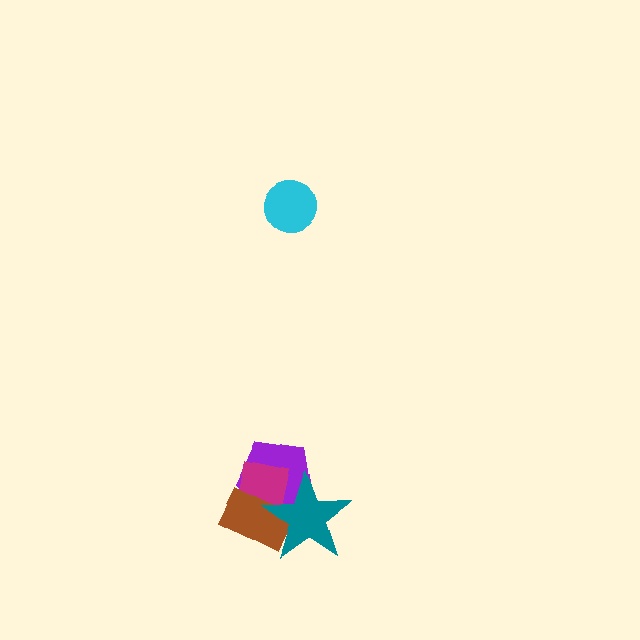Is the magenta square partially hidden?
Yes, it is partially covered by another shape.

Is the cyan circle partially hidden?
No, no other shape covers it.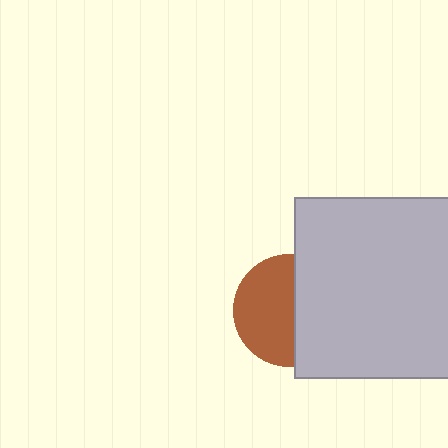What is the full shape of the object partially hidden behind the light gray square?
The partially hidden object is a brown circle.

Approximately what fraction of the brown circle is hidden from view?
Roughly 45% of the brown circle is hidden behind the light gray square.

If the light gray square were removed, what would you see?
You would see the complete brown circle.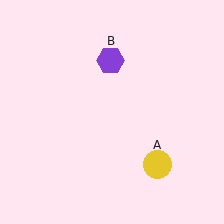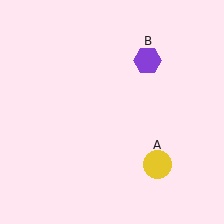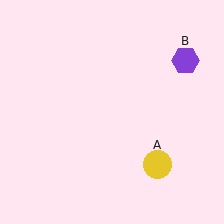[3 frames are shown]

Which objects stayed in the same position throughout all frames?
Yellow circle (object A) remained stationary.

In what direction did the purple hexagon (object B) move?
The purple hexagon (object B) moved right.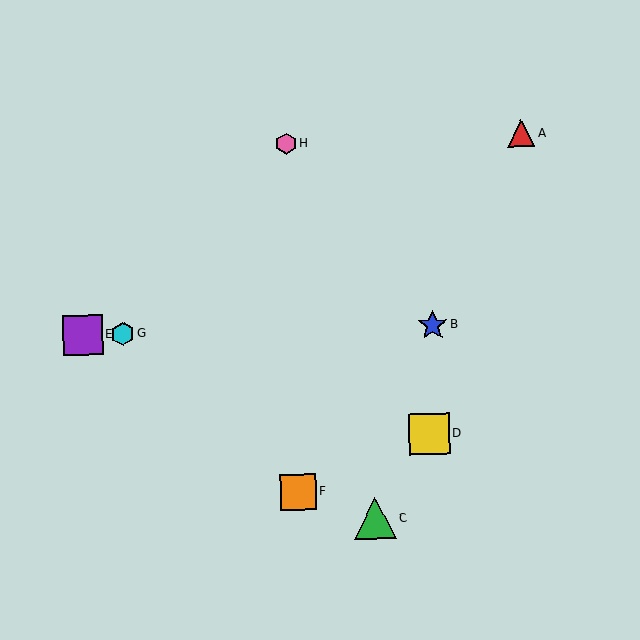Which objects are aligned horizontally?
Objects B, E, G are aligned horizontally.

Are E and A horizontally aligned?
No, E is at y≈335 and A is at y≈133.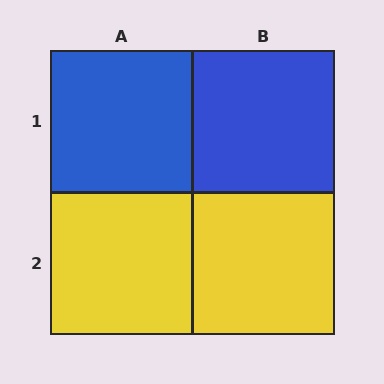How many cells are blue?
2 cells are blue.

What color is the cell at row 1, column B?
Blue.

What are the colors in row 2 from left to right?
Yellow, yellow.